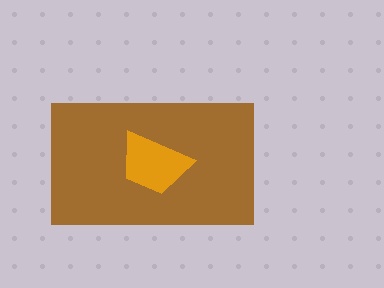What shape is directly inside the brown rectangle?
The orange trapezoid.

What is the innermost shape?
The orange trapezoid.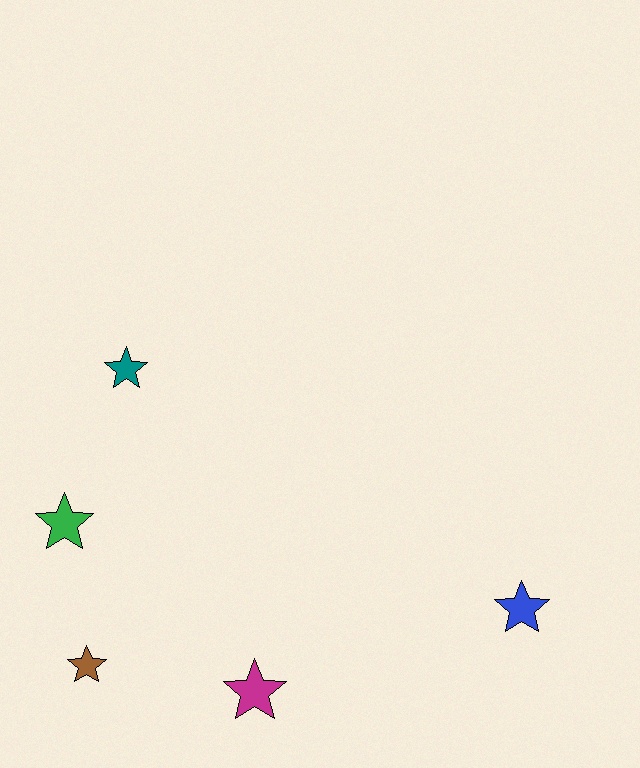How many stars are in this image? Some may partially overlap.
There are 5 stars.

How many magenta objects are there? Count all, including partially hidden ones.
There is 1 magenta object.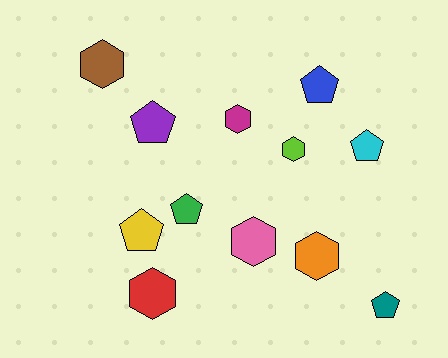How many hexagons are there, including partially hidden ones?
There are 6 hexagons.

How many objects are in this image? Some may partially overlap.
There are 12 objects.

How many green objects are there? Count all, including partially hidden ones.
There is 1 green object.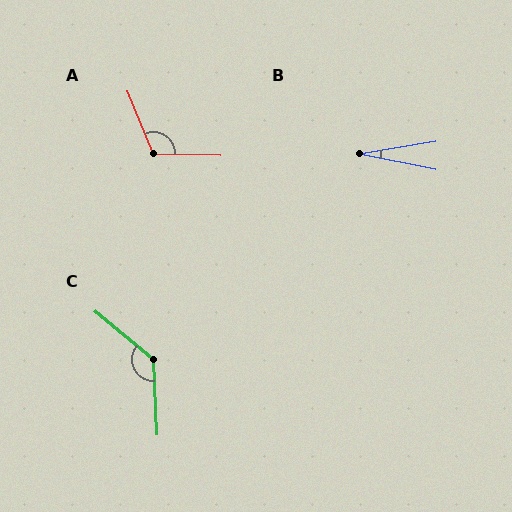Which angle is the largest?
C, at approximately 132 degrees.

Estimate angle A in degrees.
Approximately 113 degrees.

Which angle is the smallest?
B, at approximately 20 degrees.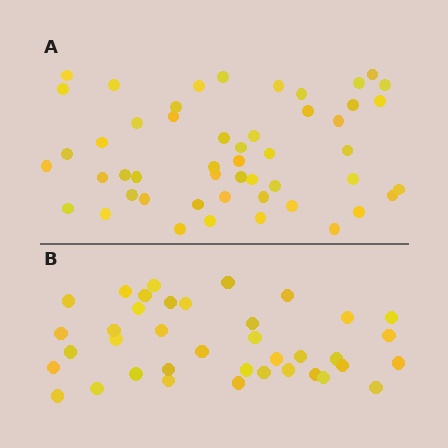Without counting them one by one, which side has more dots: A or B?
Region A (the top region) has more dots.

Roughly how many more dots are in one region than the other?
Region A has roughly 12 or so more dots than region B.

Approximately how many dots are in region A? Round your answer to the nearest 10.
About 50 dots.